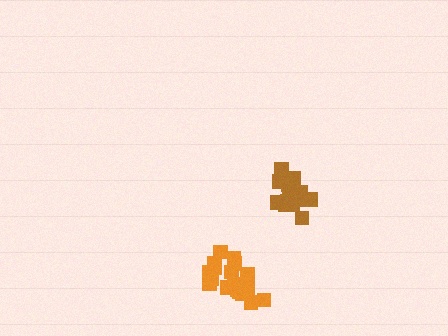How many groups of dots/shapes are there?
There are 2 groups.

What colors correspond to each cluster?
The clusters are colored: orange, brown.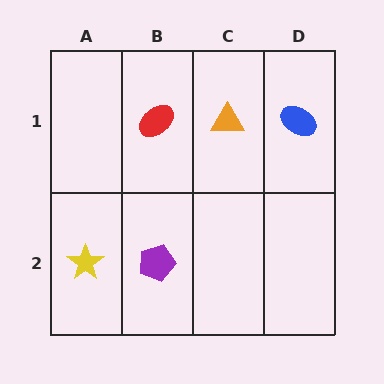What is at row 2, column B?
A purple pentagon.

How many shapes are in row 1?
3 shapes.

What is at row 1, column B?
A red ellipse.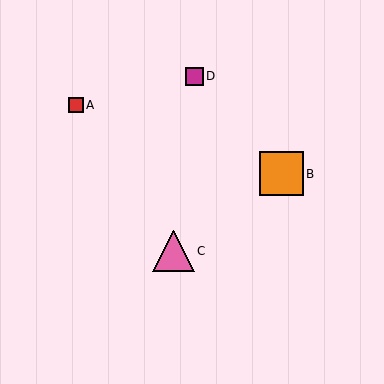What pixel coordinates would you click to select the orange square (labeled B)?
Click at (281, 174) to select the orange square B.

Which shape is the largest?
The orange square (labeled B) is the largest.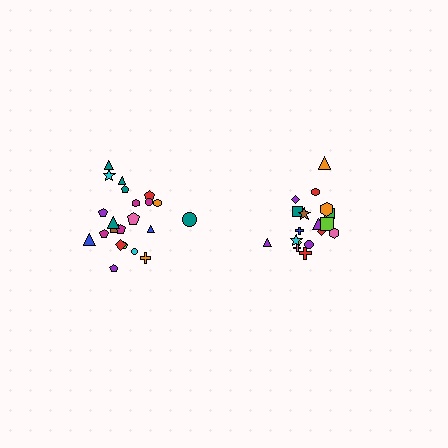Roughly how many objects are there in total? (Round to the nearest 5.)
Roughly 40 objects in total.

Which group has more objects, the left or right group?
The left group.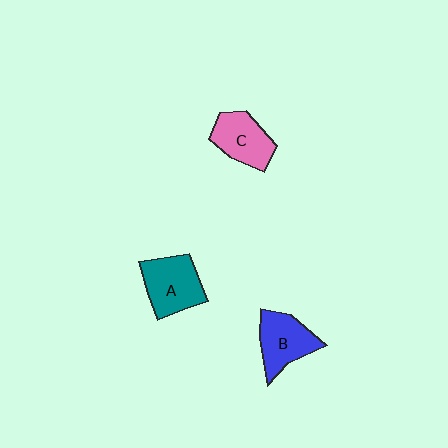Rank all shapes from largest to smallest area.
From largest to smallest: A (teal), B (blue), C (pink).